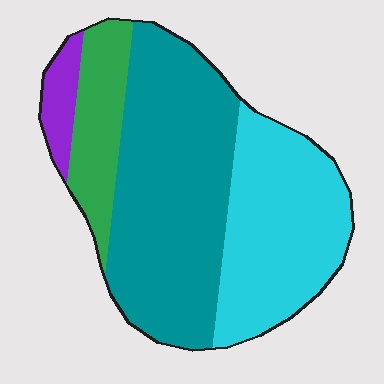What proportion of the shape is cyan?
Cyan takes up about one third (1/3) of the shape.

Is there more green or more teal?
Teal.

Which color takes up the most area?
Teal, at roughly 45%.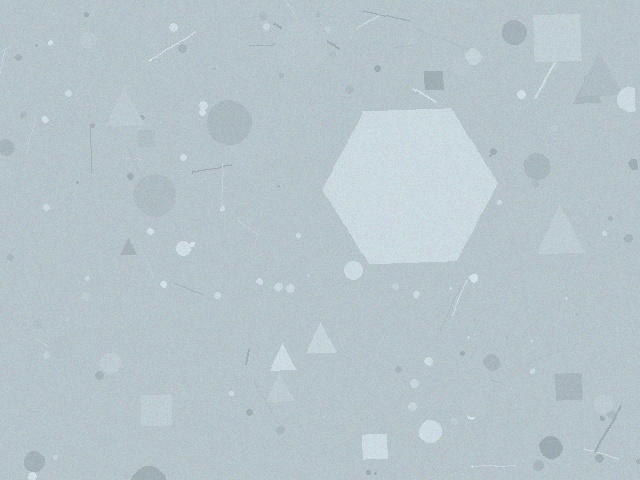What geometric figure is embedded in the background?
A hexagon is embedded in the background.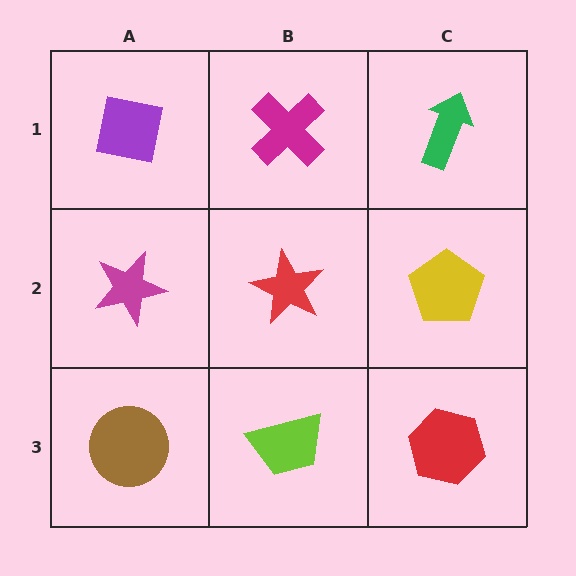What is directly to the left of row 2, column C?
A red star.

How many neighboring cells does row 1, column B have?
3.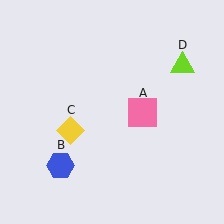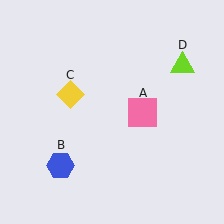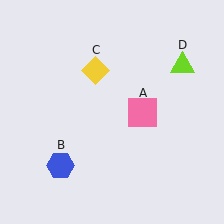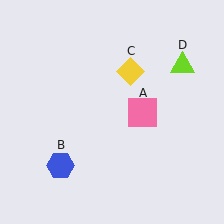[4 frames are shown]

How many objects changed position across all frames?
1 object changed position: yellow diamond (object C).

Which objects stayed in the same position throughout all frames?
Pink square (object A) and blue hexagon (object B) and lime triangle (object D) remained stationary.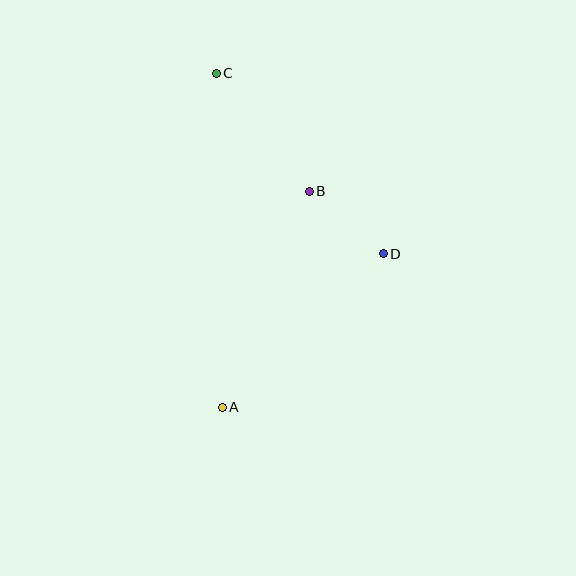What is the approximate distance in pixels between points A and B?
The distance between A and B is approximately 233 pixels.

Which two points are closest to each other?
Points B and D are closest to each other.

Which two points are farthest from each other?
Points A and C are farthest from each other.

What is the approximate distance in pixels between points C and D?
The distance between C and D is approximately 246 pixels.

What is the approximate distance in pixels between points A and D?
The distance between A and D is approximately 222 pixels.